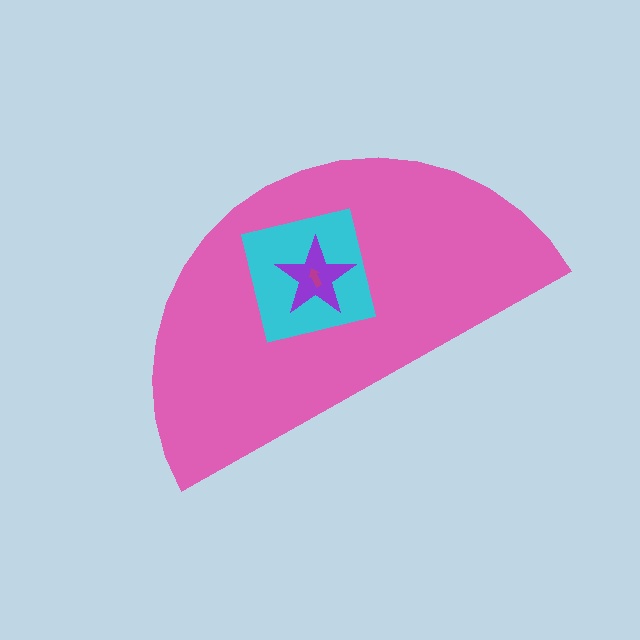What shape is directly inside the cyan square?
The purple star.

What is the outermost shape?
The pink semicircle.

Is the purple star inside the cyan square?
Yes.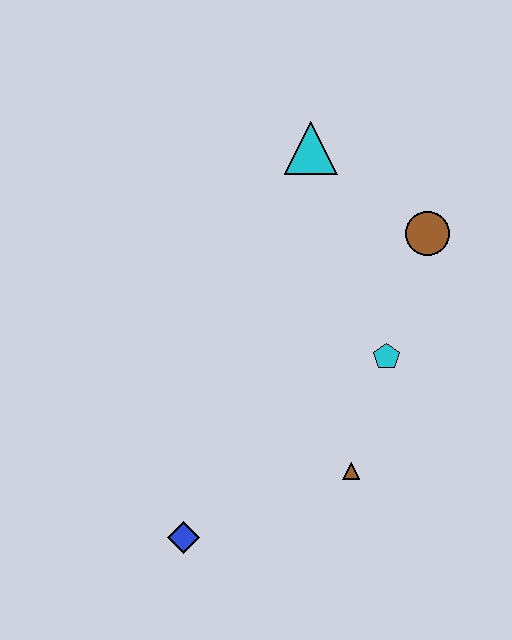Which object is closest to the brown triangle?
The cyan pentagon is closest to the brown triangle.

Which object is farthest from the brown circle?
The blue diamond is farthest from the brown circle.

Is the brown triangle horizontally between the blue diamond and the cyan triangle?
No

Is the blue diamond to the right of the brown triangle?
No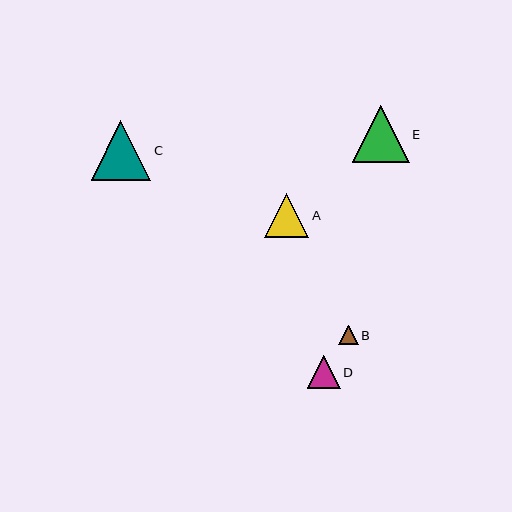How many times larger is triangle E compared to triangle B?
Triangle E is approximately 2.8 times the size of triangle B.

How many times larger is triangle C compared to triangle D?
Triangle C is approximately 1.8 times the size of triangle D.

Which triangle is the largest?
Triangle C is the largest with a size of approximately 60 pixels.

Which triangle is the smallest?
Triangle B is the smallest with a size of approximately 20 pixels.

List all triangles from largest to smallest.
From largest to smallest: C, E, A, D, B.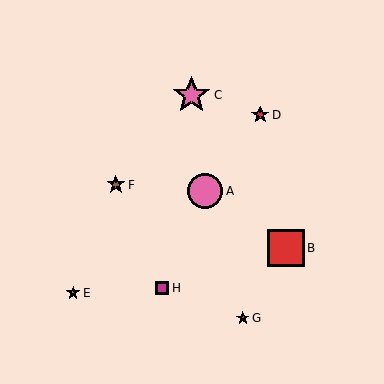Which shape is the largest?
The pink star (labeled C) is the largest.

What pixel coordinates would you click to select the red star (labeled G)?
Click at (243, 318) to select the red star G.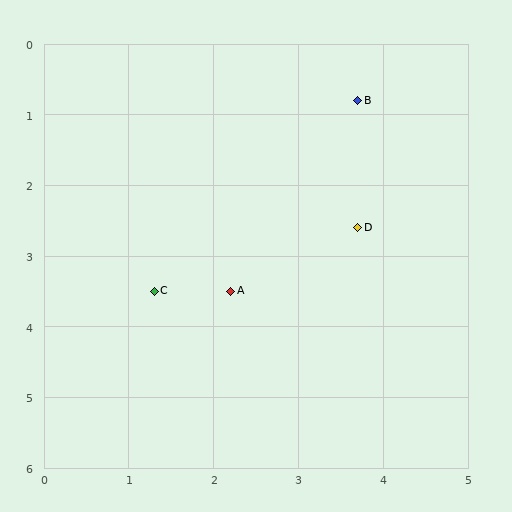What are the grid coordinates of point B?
Point B is at approximately (3.7, 0.8).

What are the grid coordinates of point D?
Point D is at approximately (3.7, 2.6).